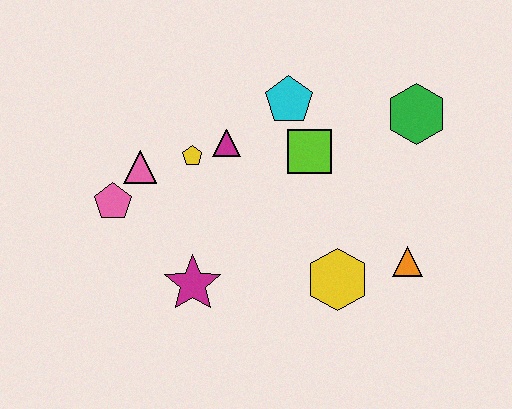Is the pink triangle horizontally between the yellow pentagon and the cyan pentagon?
No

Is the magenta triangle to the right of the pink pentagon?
Yes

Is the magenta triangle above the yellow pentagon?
Yes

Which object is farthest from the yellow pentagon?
The orange triangle is farthest from the yellow pentagon.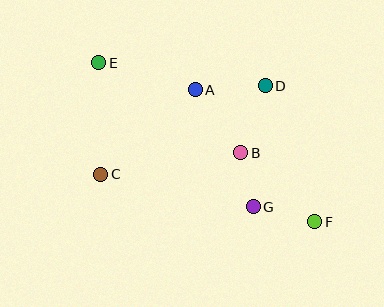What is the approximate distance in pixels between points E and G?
The distance between E and G is approximately 211 pixels.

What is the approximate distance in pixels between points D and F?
The distance between D and F is approximately 145 pixels.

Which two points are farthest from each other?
Points E and F are farthest from each other.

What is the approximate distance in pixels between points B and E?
The distance between B and E is approximately 168 pixels.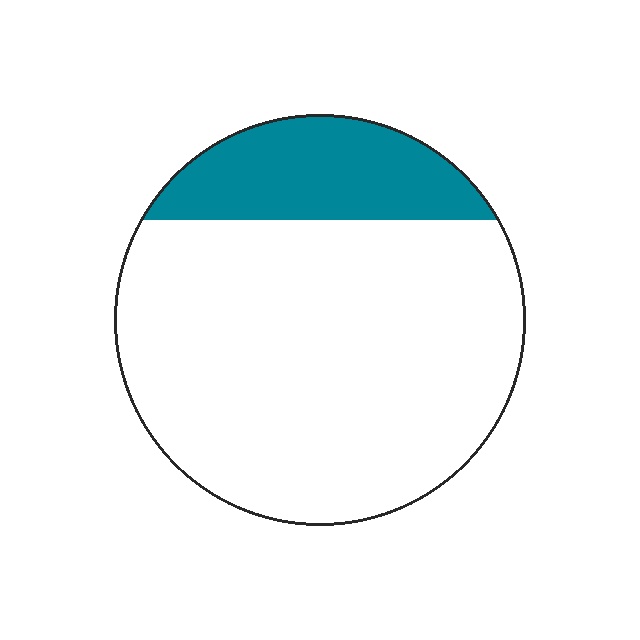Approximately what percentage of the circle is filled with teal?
Approximately 20%.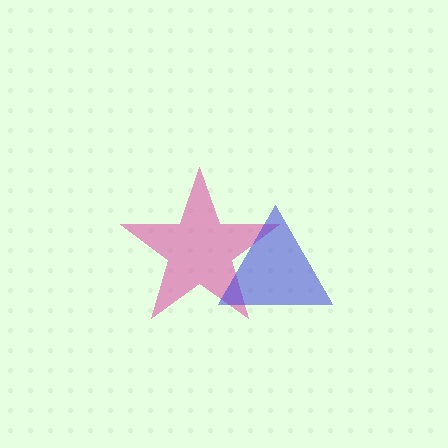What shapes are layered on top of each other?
The layered shapes are: a pink star, a blue triangle.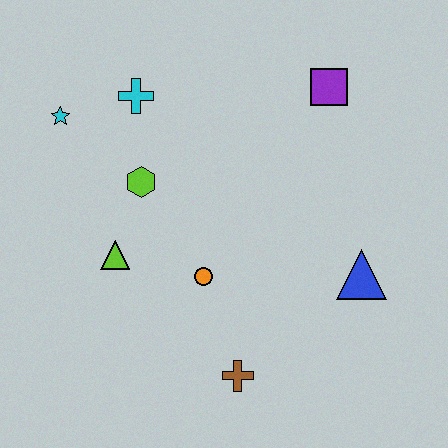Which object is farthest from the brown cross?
The cyan star is farthest from the brown cross.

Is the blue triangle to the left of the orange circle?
No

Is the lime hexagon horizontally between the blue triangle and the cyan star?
Yes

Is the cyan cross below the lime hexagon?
No